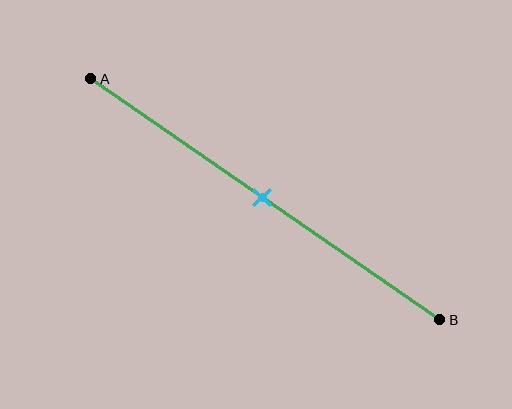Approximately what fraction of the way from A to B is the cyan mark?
The cyan mark is approximately 50% of the way from A to B.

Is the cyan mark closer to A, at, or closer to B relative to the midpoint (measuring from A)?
The cyan mark is approximately at the midpoint of segment AB.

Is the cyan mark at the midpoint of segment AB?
Yes, the mark is approximately at the midpoint.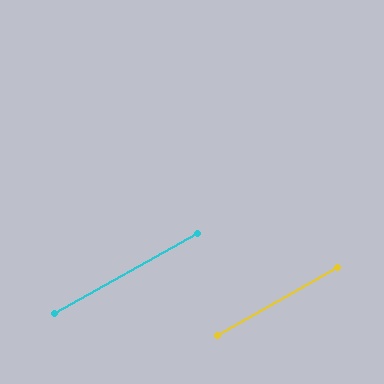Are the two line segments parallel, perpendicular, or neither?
Parallel — their directions differ by only 0.4°.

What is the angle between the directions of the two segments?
Approximately 0 degrees.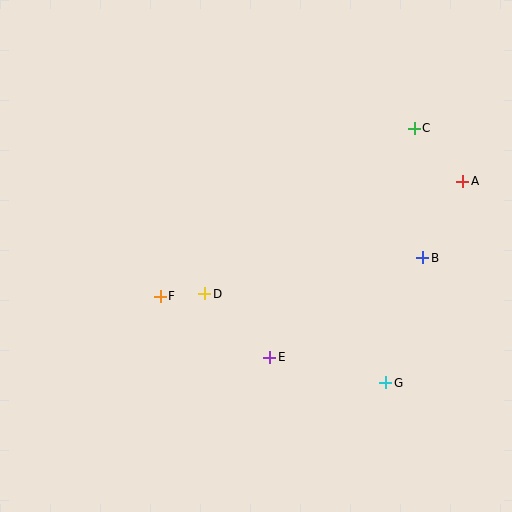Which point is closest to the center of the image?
Point D at (205, 294) is closest to the center.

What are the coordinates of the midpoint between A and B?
The midpoint between A and B is at (443, 220).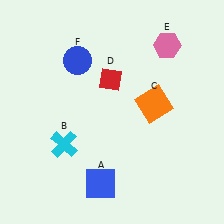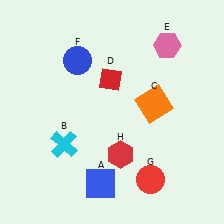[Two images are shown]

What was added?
A red circle (G), a red hexagon (H) were added in Image 2.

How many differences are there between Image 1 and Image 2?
There are 2 differences between the two images.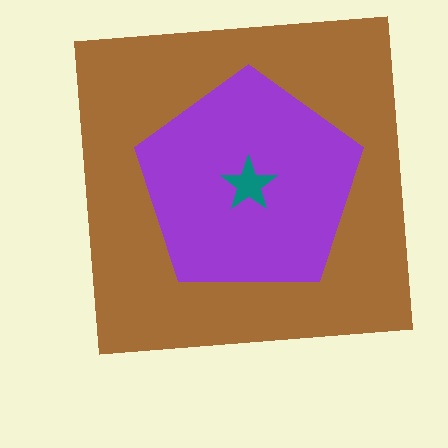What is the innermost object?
The teal star.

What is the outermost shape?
The brown square.